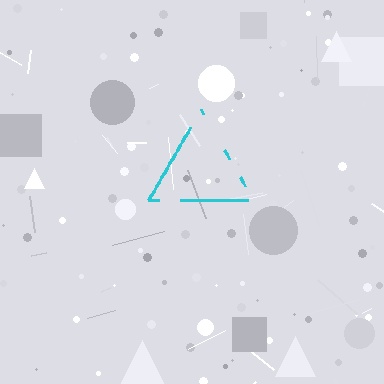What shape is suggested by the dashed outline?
The dashed outline suggests a triangle.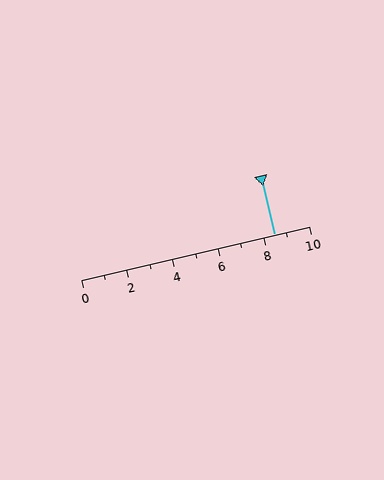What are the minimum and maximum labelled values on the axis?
The axis runs from 0 to 10.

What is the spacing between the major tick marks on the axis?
The major ticks are spaced 2 apart.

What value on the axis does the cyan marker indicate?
The marker indicates approximately 8.5.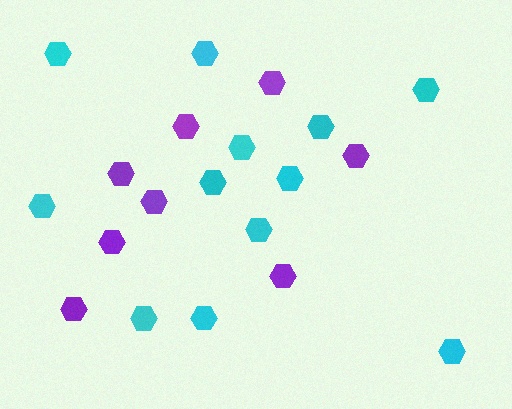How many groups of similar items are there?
There are 2 groups: one group of purple hexagons (8) and one group of cyan hexagons (12).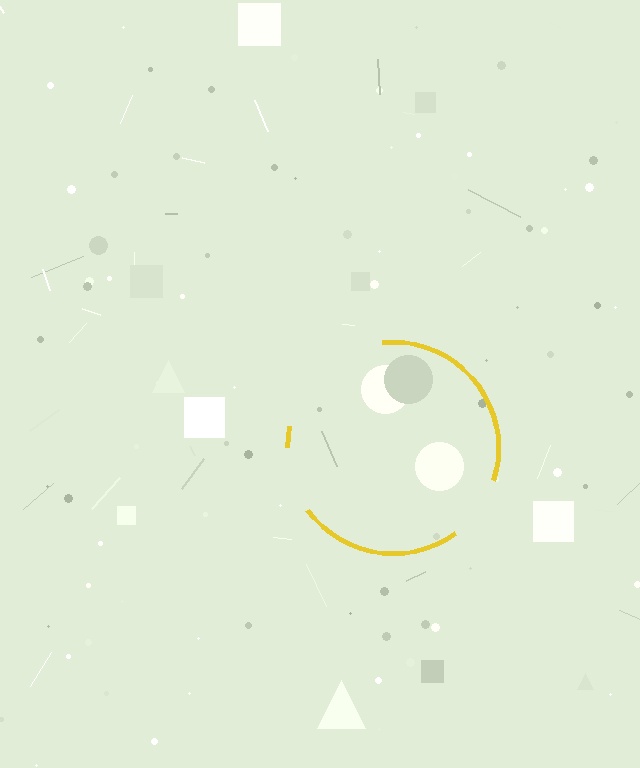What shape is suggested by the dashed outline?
The dashed outline suggests a circle.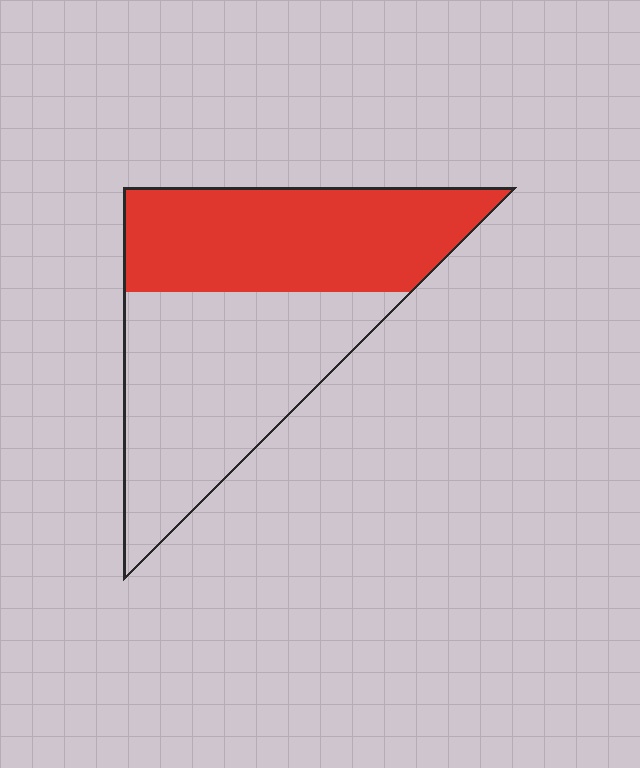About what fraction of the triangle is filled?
About one half (1/2).